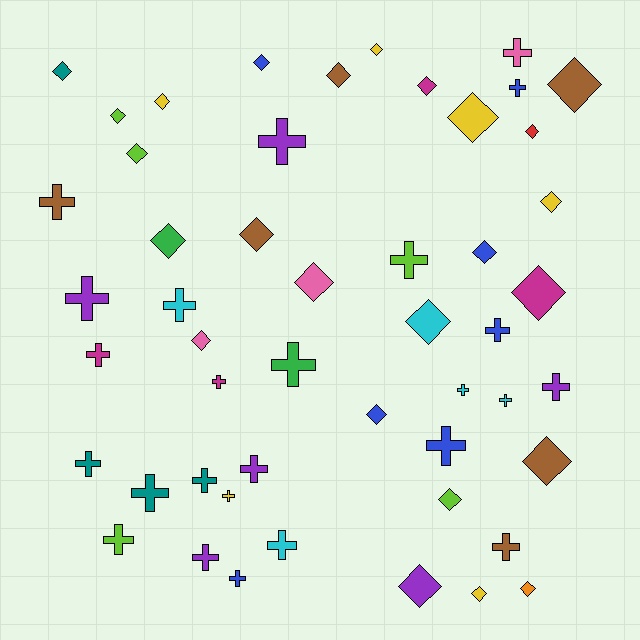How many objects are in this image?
There are 50 objects.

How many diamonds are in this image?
There are 25 diamonds.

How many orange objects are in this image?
There is 1 orange object.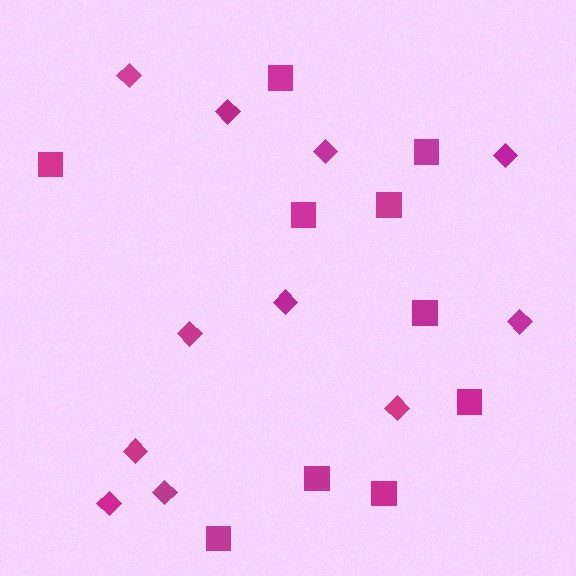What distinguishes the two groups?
There are 2 groups: one group of diamonds (11) and one group of squares (10).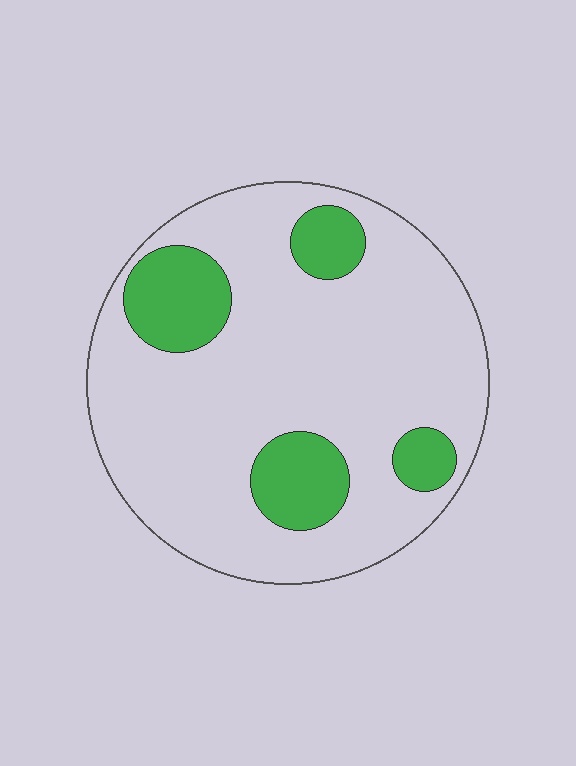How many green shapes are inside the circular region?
4.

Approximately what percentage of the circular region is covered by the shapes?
Approximately 20%.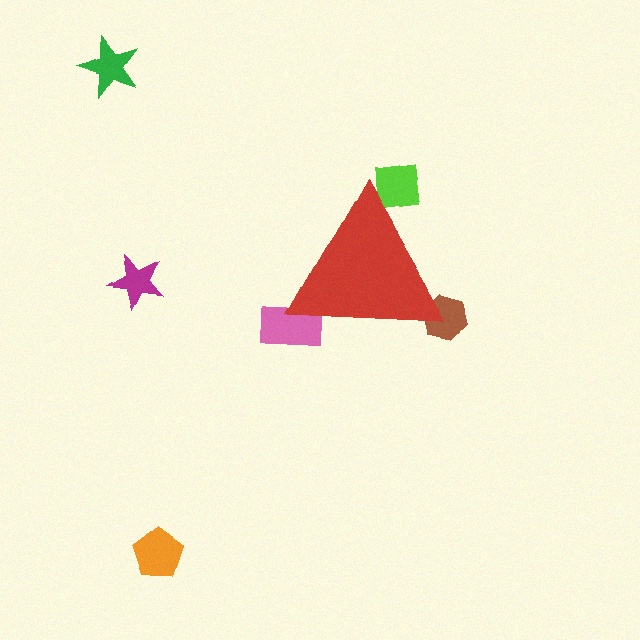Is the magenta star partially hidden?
No, the magenta star is fully visible.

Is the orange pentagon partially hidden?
No, the orange pentagon is fully visible.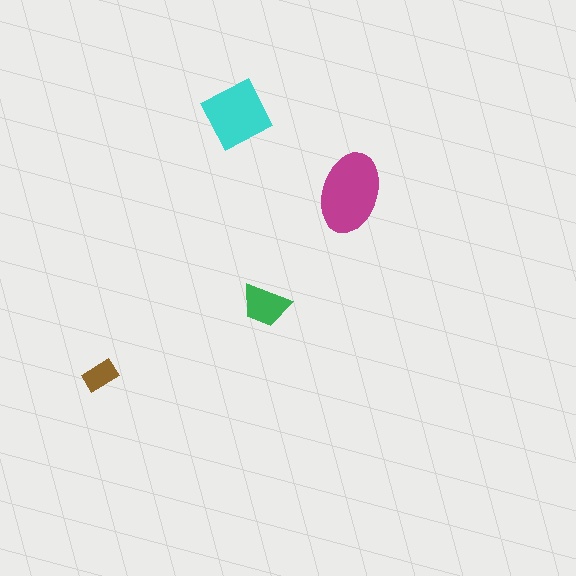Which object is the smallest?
The brown rectangle.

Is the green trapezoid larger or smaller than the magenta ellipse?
Smaller.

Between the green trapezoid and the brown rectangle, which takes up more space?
The green trapezoid.